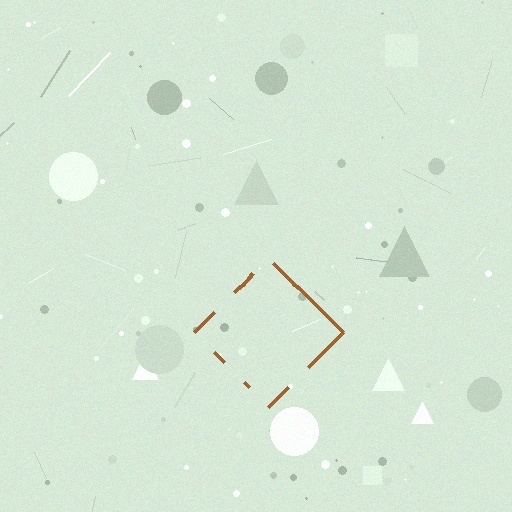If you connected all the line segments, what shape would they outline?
They would outline a diamond.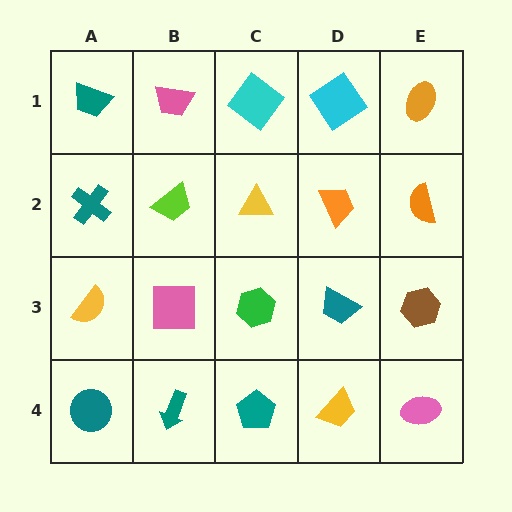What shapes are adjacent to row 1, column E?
An orange semicircle (row 2, column E), a cyan diamond (row 1, column D).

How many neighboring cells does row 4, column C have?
3.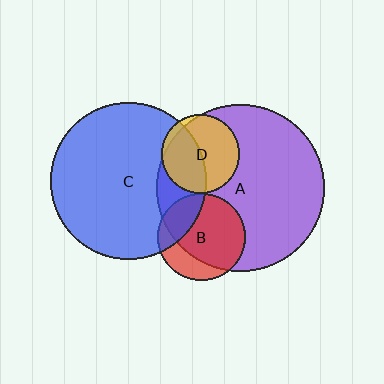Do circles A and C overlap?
Yes.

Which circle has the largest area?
Circle A (purple).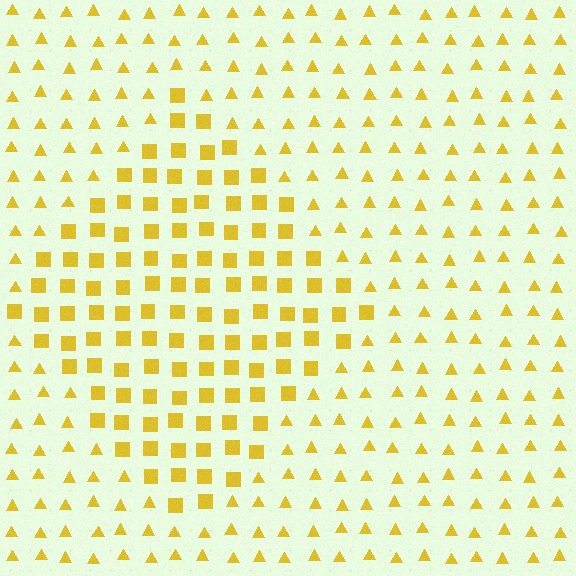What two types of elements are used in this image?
The image uses squares inside the diamond region and triangles outside it.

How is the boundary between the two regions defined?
The boundary is defined by a change in element shape: squares inside vs. triangles outside. All elements share the same color and spacing.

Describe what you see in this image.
The image is filled with small yellow elements arranged in a uniform grid. A diamond-shaped region contains squares, while the surrounding area contains triangles. The boundary is defined purely by the change in element shape.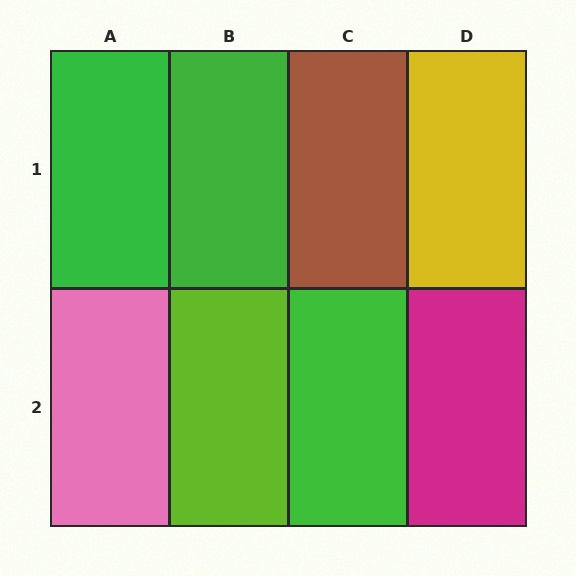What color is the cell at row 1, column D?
Yellow.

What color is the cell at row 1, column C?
Brown.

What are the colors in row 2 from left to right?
Pink, lime, green, magenta.